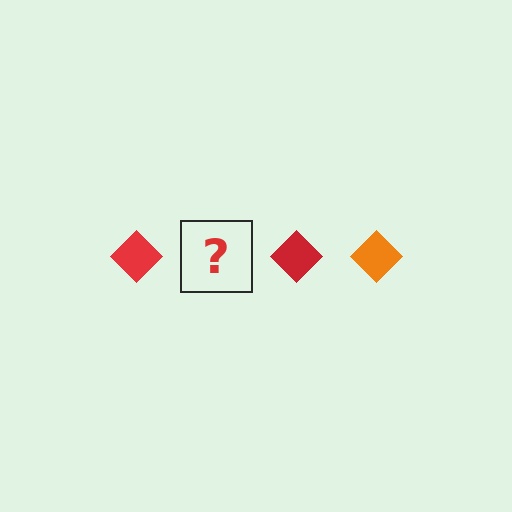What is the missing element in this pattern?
The missing element is an orange diamond.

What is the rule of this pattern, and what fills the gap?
The rule is that the pattern cycles through red, orange diamonds. The gap should be filled with an orange diamond.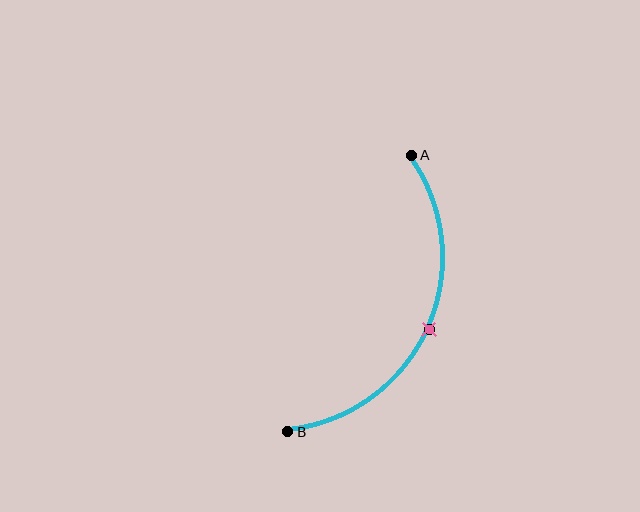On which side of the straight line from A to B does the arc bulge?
The arc bulges to the right of the straight line connecting A and B.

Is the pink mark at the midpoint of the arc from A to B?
Yes. The pink mark lies on the arc at equal arc-length from both A and B — it is the arc midpoint.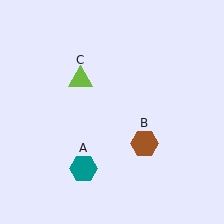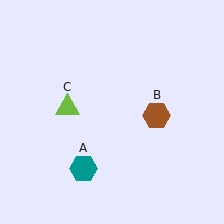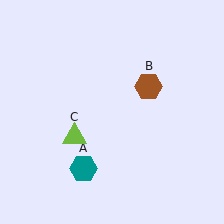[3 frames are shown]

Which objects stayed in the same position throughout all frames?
Teal hexagon (object A) remained stationary.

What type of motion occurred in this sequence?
The brown hexagon (object B), lime triangle (object C) rotated counterclockwise around the center of the scene.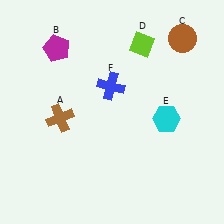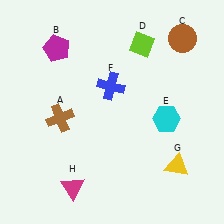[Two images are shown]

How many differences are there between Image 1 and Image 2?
There are 2 differences between the two images.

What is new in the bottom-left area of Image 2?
A magenta triangle (H) was added in the bottom-left area of Image 2.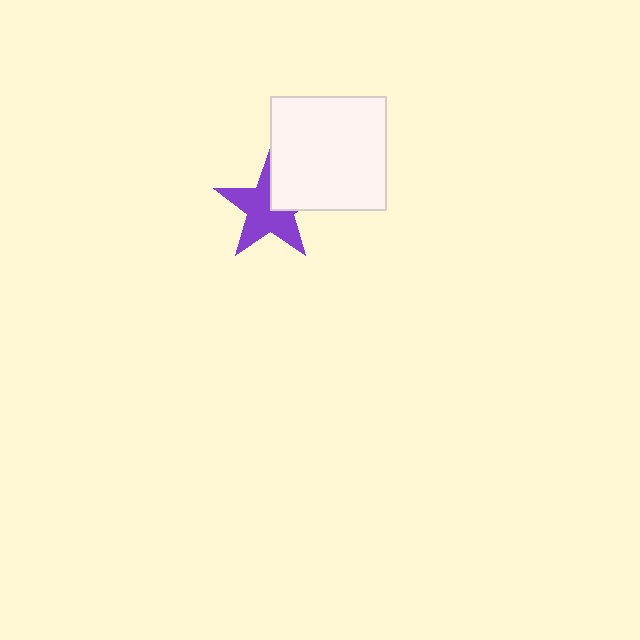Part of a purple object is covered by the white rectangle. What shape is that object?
It is a star.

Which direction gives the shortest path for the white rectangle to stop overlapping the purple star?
Moving toward the upper-right gives the shortest separation.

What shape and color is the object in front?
The object in front is a white rectangle.